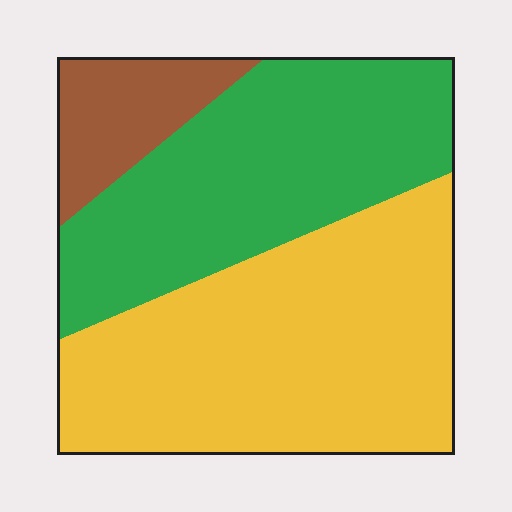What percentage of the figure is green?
Green covers 39% of the figure.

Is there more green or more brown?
Green.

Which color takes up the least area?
Brown, at roughly 10%.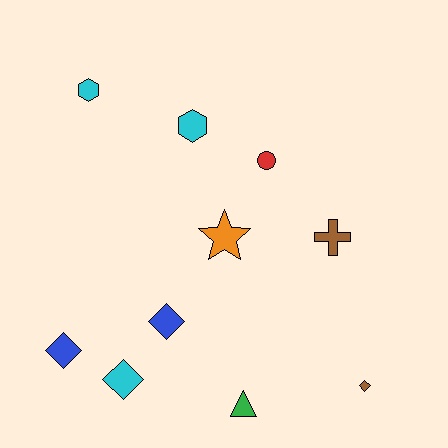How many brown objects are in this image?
There are 2 brown objects.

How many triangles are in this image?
There is 1 triangle.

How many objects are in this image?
There are 10 objects.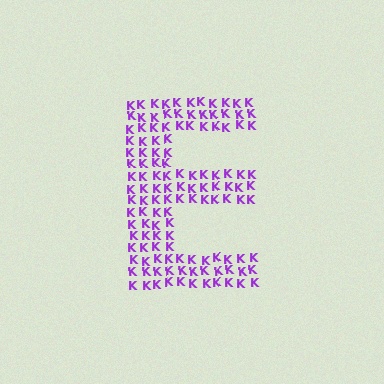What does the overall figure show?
The overall figure shows the letter E.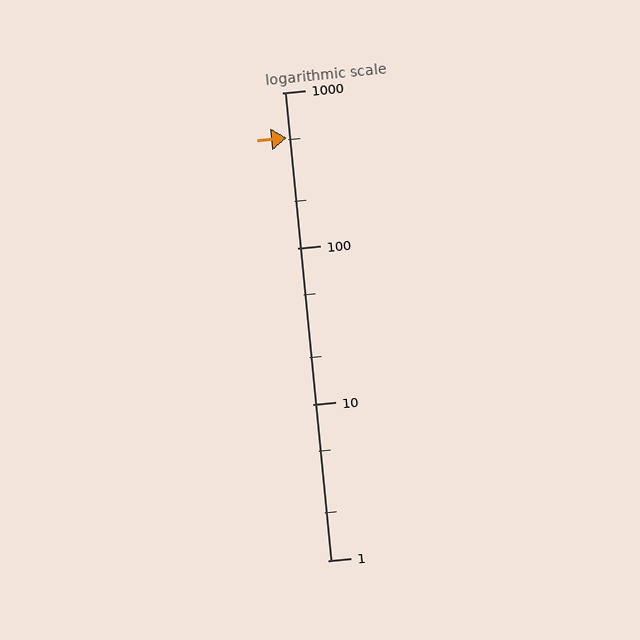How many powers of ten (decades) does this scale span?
The scale spans 3 decades, from 1 to 1000.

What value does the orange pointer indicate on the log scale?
The pointer indicates approximately 510.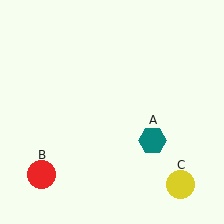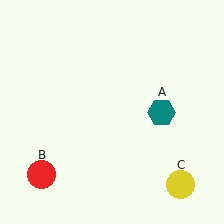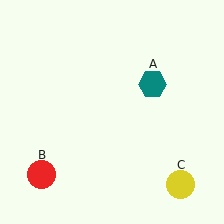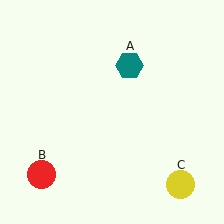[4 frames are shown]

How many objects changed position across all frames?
1 object changed position: teal hexagon (object A).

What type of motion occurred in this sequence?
The teal hexagon (object A) rotated counterclockwise around the center of the scene.